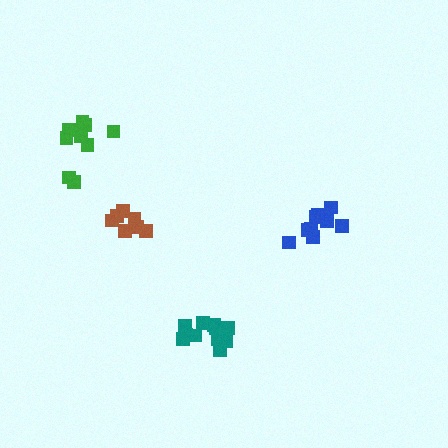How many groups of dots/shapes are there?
There are 4 groups.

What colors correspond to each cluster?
The clusters are colored: brown, green, blue, teal.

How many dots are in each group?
Group 1: 7 dots, Group 2: 9 dots, Group 3: 9 dots, Group 4: 11 dots (36 total).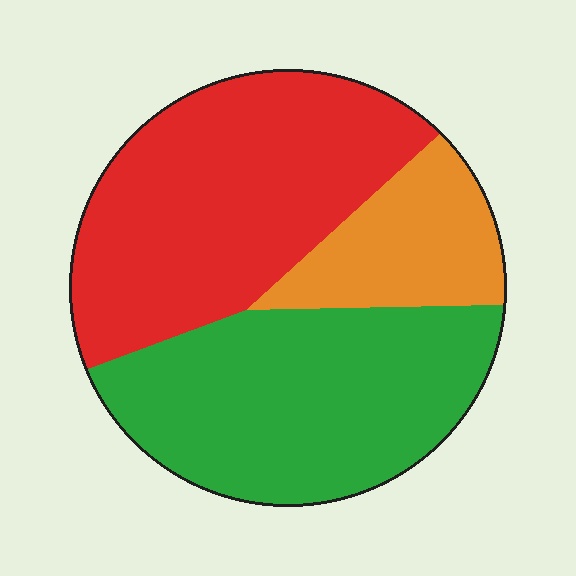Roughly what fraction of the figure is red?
Red covers 43% of the figure.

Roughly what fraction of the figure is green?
Green covers around 40% of the figure.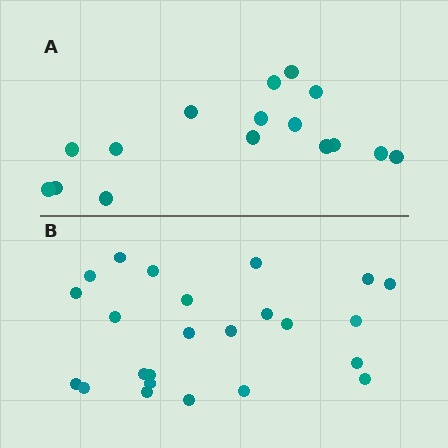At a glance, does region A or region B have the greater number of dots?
Region B (the bottom region) has more dots.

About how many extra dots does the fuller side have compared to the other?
Region B has roughly 8 or so more dots than region A.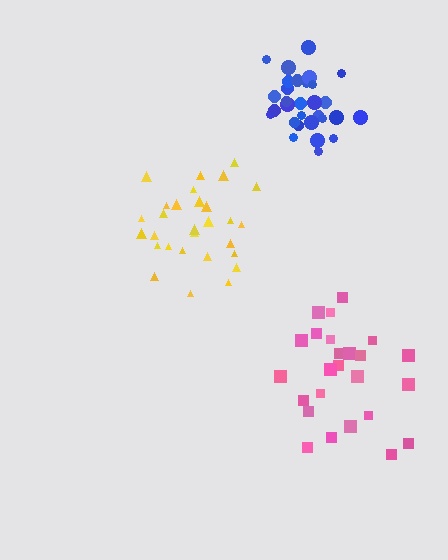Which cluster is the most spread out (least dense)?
Pink.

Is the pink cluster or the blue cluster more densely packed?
Blue.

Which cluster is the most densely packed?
Blue.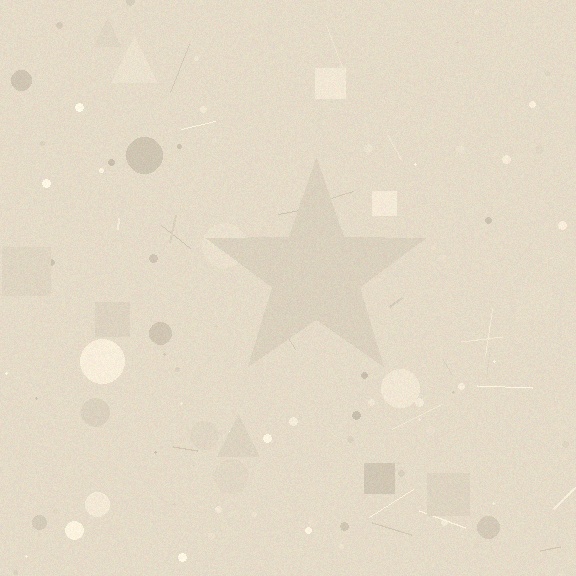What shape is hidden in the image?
A star is hidden in the image.